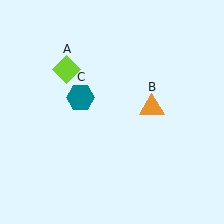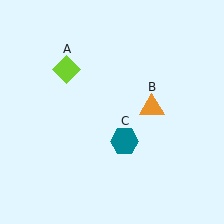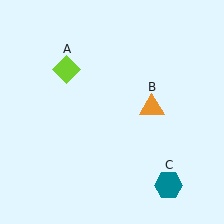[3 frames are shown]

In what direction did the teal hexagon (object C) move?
The teal hexagon (object C) moved down and to the right.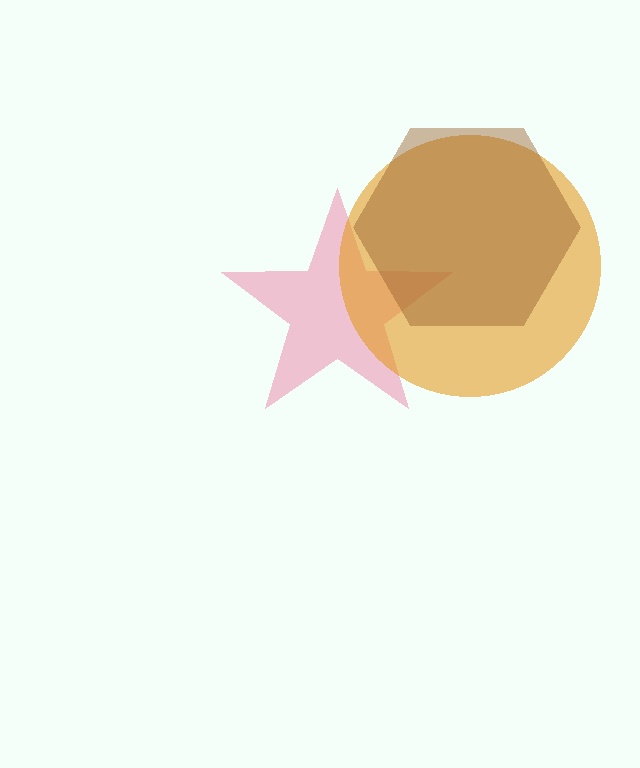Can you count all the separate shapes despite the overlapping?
Yes, there are 3 separate shapes.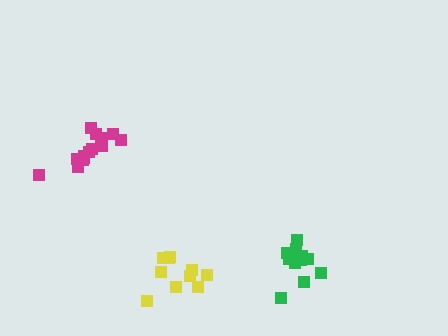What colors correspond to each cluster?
The clusters are colored: magenta, green, yellow.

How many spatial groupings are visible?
There are 3 spatial groupings.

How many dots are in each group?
Group 1: 14 dots, Group 2: 12 dots, Group 3: 10 dots (36 total).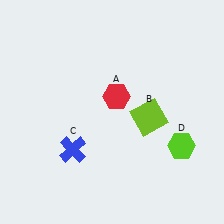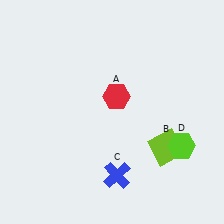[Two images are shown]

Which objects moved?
The objects that moved are: the lime square (B), the blue cross (C).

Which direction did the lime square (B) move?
The lime square (B) moved down.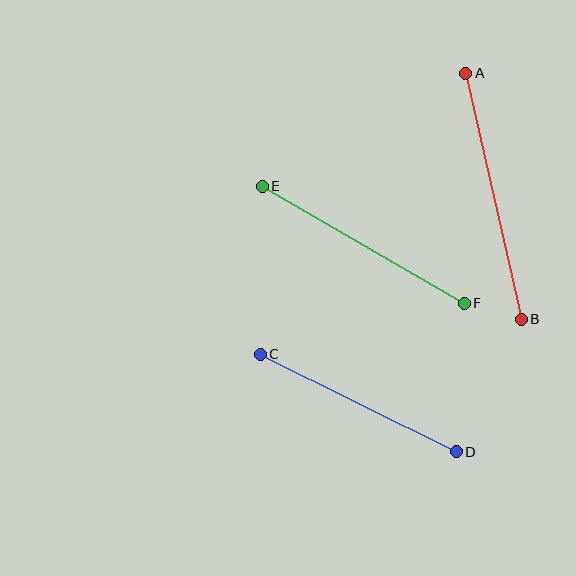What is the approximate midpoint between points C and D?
The midpoint is at approximately (358, 403) pixels.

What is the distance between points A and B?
The distance is approximately 253 pixels.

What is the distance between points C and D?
The distance is approximately 219 pixels.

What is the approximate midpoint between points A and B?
The midpoint is at approximately (494, 196) pixels.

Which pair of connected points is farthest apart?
Points A and B are farthest apart.